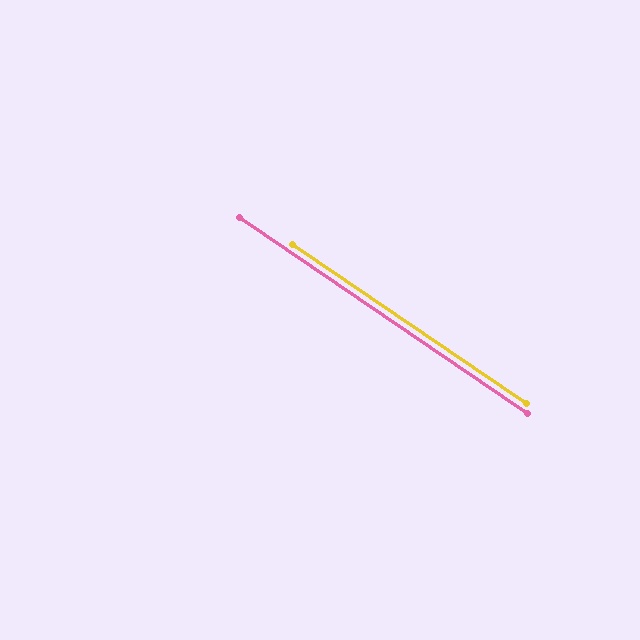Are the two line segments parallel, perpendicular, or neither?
Parallel — their directions differ by only 0.1°.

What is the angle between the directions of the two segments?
Approximately 0 degrees.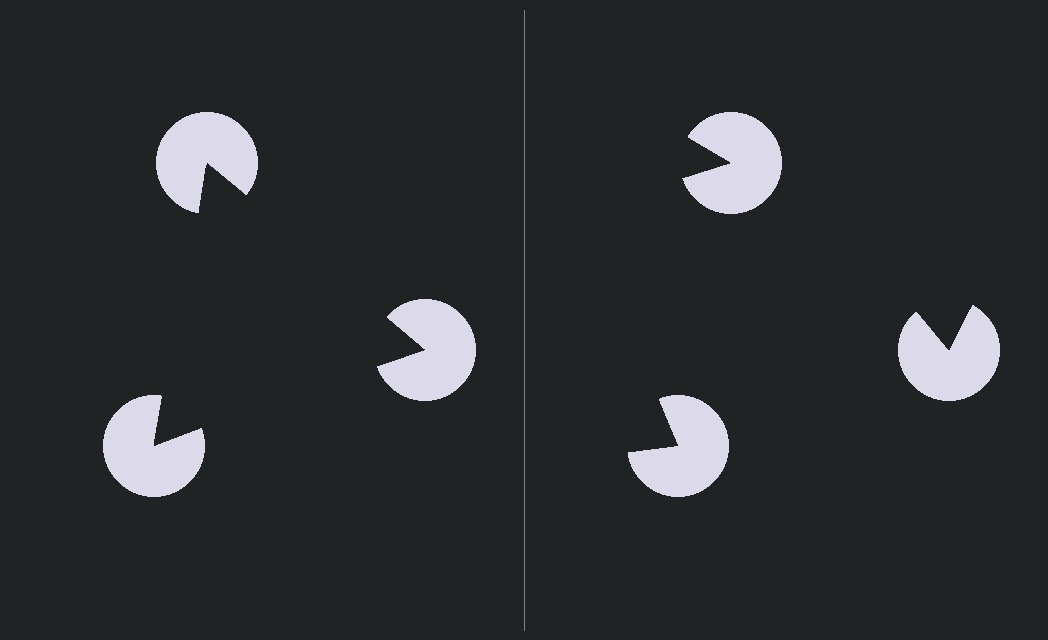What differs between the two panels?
The pac-man discs are positioned identically on both sides; only the wedge orientations differ. On the left they align to a triangle; on the right they are misaligned.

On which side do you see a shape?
An illusory triangle appears on the left side. On the right side the wedge cuts are rotated, so no coherent shape forms.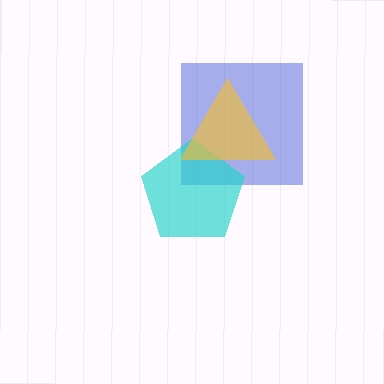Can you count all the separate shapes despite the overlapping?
Yes, there are 3 separate shapes.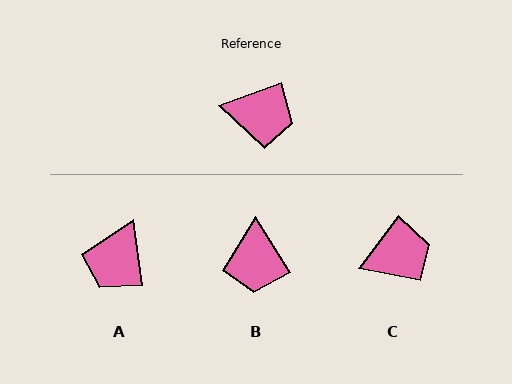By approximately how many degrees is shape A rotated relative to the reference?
Approximately 102 degrees clockwise.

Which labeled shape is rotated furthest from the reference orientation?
A, about 102 degrees away.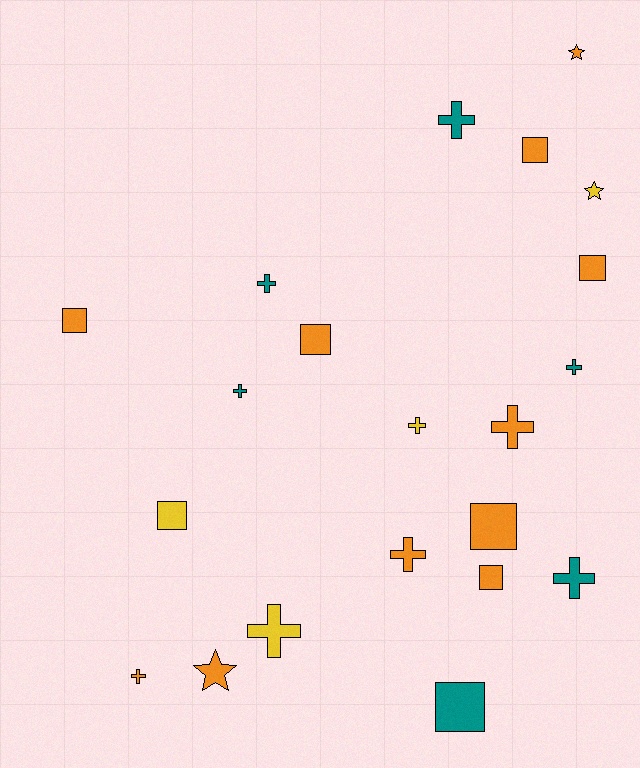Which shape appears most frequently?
Cross, with 10 objects.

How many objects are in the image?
There are 21 objects.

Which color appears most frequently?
Orange, with 11 objects.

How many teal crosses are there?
There are 5 teal crosses.